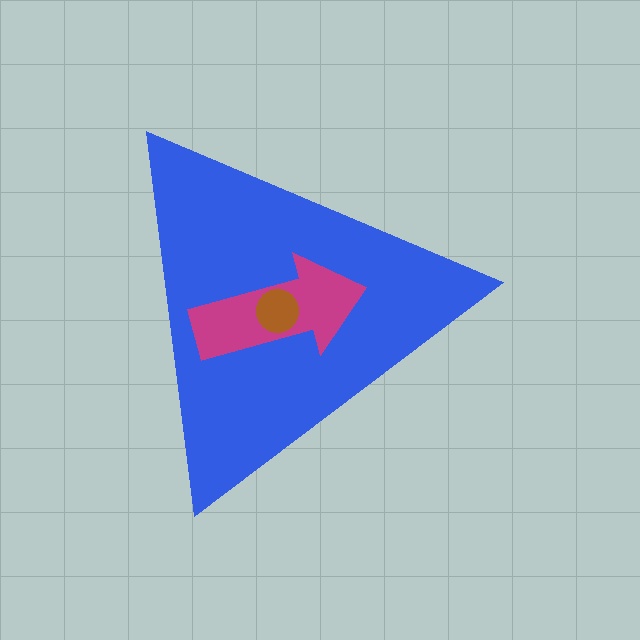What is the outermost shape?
The blue triangle.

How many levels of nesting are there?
3.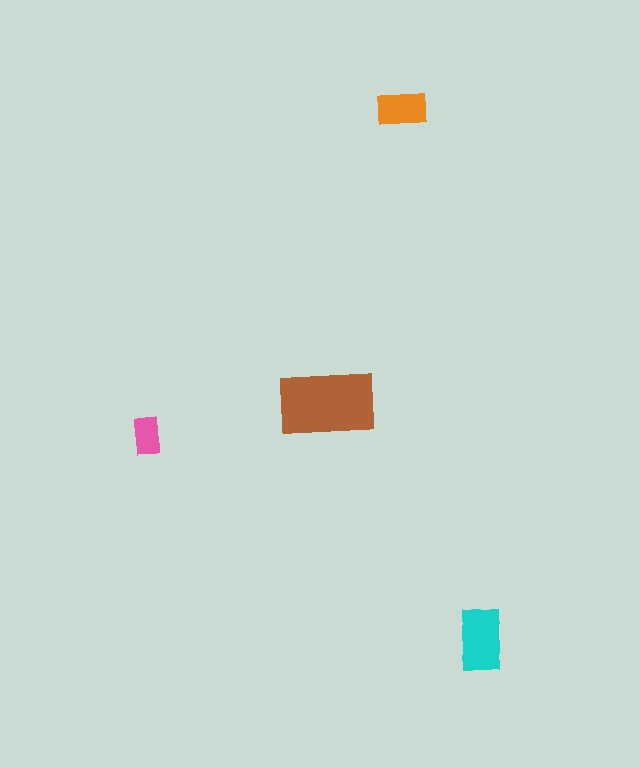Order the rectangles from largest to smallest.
the brown one, the cyan one, the orange one, the pink one.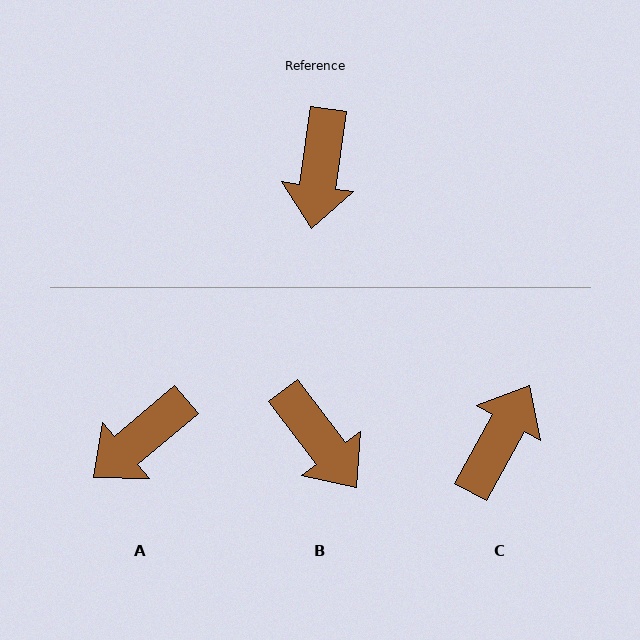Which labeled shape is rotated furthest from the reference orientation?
C, about 159 degrees away.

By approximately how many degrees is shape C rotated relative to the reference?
Approximately 159 degrees counter-clockwise.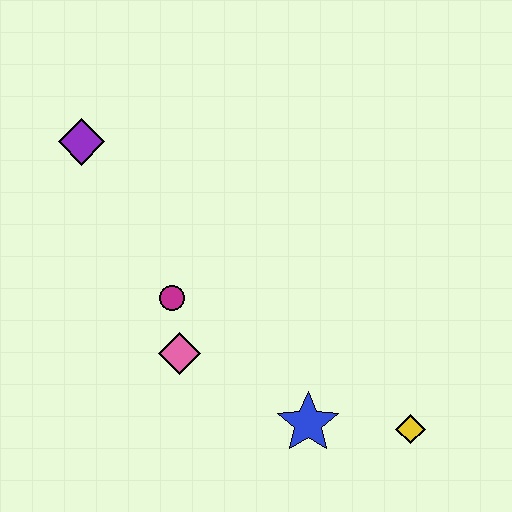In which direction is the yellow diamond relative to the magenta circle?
The yellow diamond is to the right of the magenta circle.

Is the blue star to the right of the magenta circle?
Yes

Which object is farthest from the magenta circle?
The yellow diamond is farthest from the magenta circle.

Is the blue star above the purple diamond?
No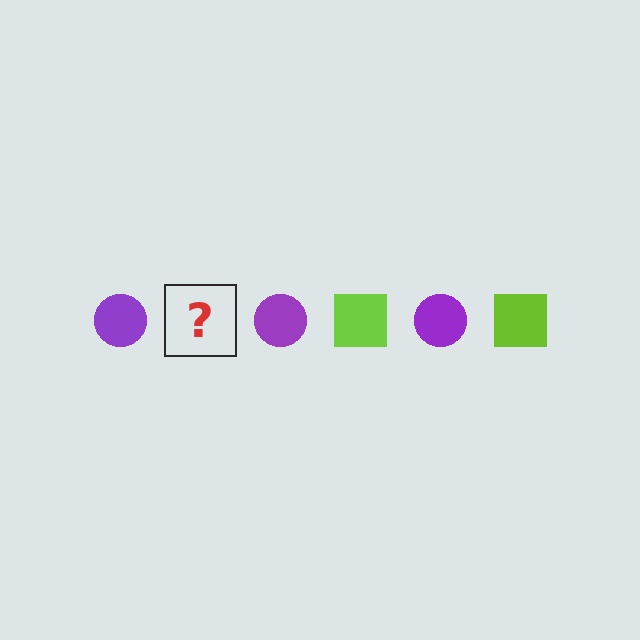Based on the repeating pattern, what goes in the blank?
The blank should be a lime square.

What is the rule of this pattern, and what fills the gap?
The rule is that the pattern alternates between purple circle and lime square. The gap should be filled with a lime square.